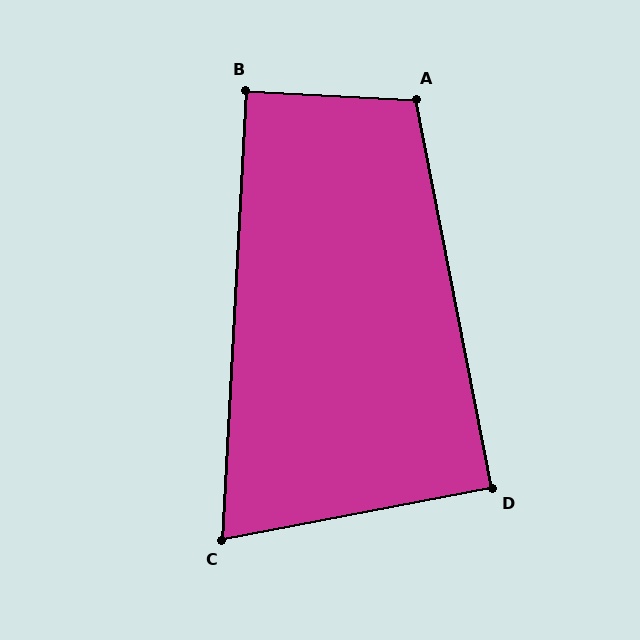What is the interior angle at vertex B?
Approximately 90 degrees (approximately right).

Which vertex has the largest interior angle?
A, at approximately 104 degrees.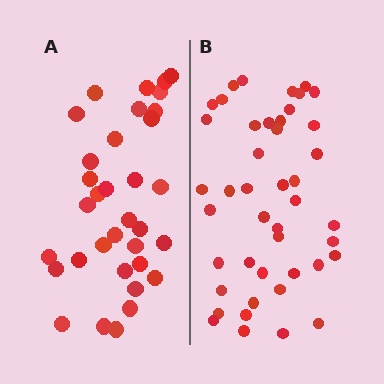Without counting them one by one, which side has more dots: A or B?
Region B (the right region) has more dots.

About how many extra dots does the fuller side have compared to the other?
Region B has roughly 10 or so more dots than region A.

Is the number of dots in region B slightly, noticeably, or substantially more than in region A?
Region B has noticeably more, but not dramatically so. The ratio is roughly 1.3 to 1.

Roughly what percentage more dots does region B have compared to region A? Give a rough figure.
About 30% more.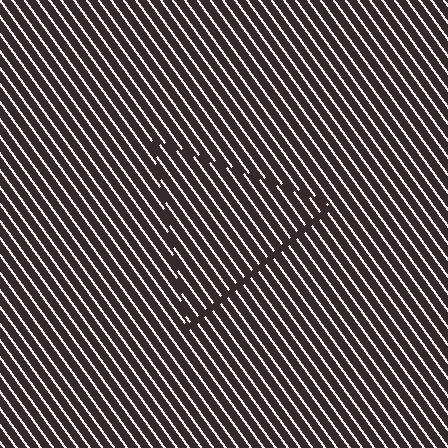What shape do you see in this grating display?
An illusory triangle. The interior of the shape contains the same grating, shifted by half a period — the contour is defined by the phase discontinuity where line-ends from the inner and outer gratings abut.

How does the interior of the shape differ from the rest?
The interior of the shape contains the same grating, shifted by half a period — the contour is defined by the phase discontinuity where line-ends from the inner and outer gratings abut.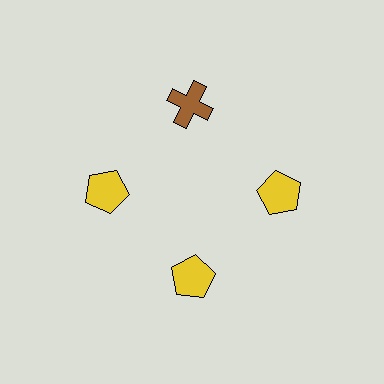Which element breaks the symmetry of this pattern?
The brown cross at roughly the 12 o'clock position breaks the symmetry. All other shapes are yellow pentagons.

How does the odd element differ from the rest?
It differs in both color (brown instead of yellow) and shape (cross instead of pentagon).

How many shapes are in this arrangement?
There are 4 shapes arranged in a ring pattern.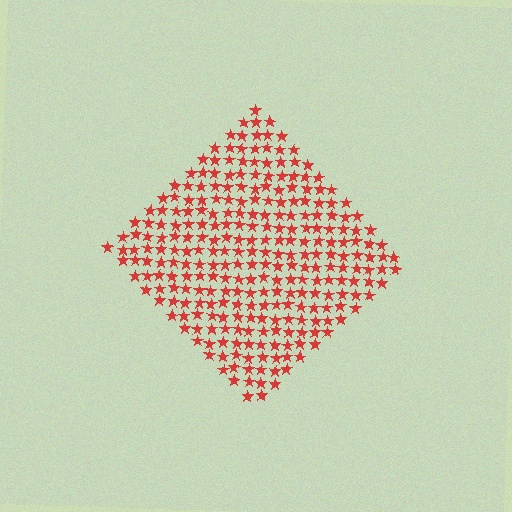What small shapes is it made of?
It is made of small stars.